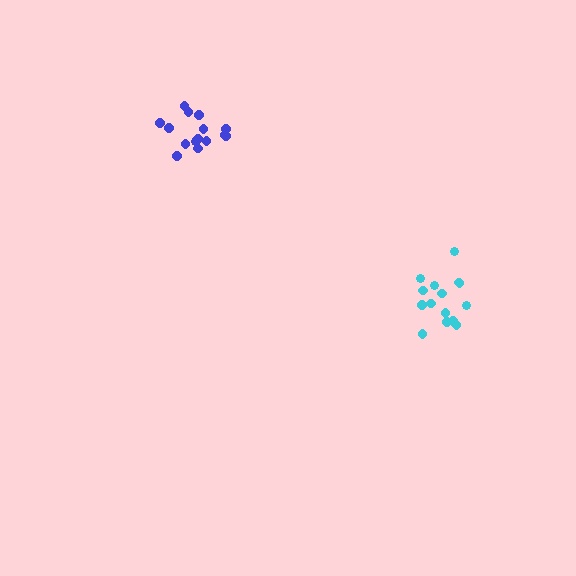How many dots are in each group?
Group 1: 15 dots, Group 2: 15 dots (30 total).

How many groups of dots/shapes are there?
There are 2 groups.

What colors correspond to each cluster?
The clusters are colored: cyan, blue.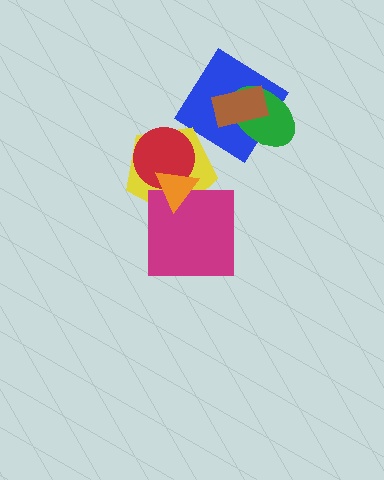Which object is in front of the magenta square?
The orange triangle is in front of the magenta square.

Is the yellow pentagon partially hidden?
Yes, it is partially covered by another shape.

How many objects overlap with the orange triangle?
3 objects overlap with the orange triangle.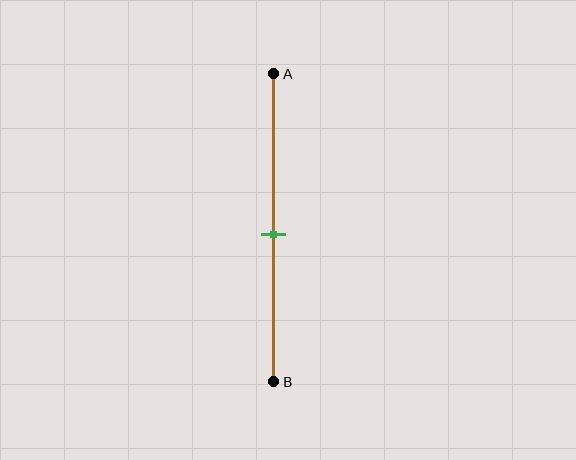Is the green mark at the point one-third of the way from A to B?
No, the mark is at about 50% from A, not at the 33% one-third point.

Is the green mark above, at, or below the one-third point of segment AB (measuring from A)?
The green mark is below the one-third point of segment AB.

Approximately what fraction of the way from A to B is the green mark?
The green mark is approximately 50% of the way from A to B.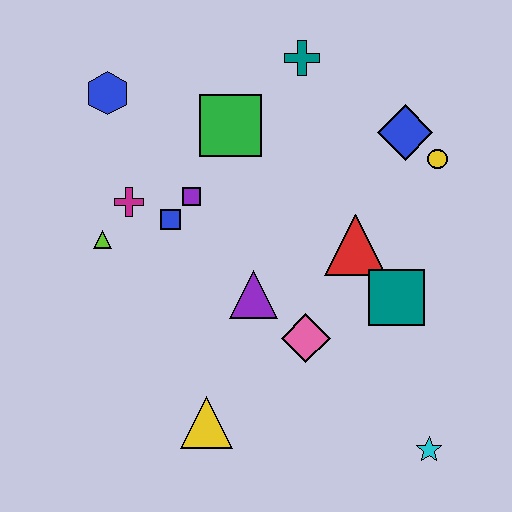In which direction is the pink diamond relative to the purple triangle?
The pink diamond is to the right of the purple triangle.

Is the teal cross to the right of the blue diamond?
No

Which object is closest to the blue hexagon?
The magenta cross is closest to the blue hexagon.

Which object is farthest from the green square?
The cyan star is farthest from the green square.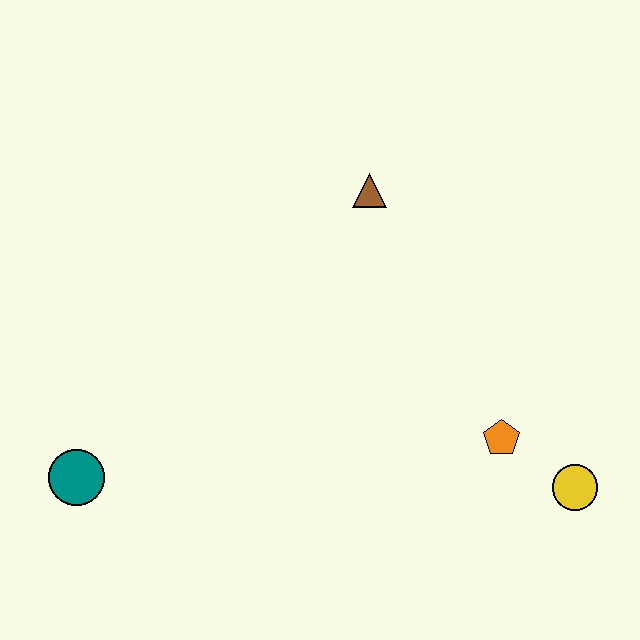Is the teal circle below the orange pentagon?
Yes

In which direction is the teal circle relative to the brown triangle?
The teal circle is to the left of the brown triangle.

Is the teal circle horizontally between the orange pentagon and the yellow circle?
No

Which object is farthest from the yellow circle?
The teal circle is farthest from the yellow circle.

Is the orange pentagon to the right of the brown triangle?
Yes